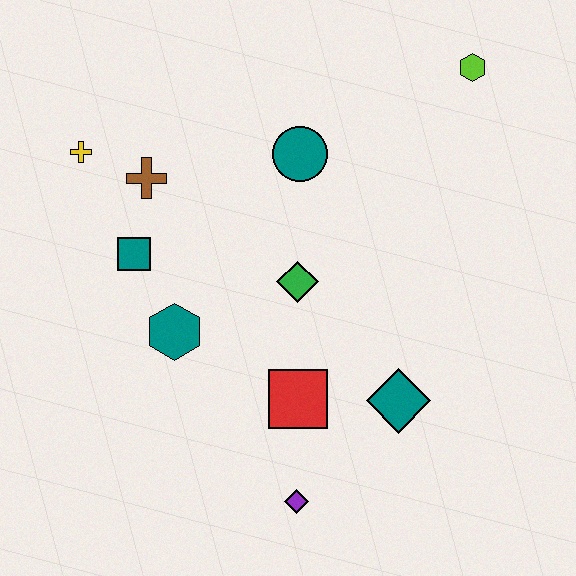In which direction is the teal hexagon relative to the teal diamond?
The teal hexagon is to the left of the teal diamond.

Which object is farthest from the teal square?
The lime hexagon is farthest from the teal square.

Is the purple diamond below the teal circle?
Yes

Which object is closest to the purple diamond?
The red square is closest to the purple diamond.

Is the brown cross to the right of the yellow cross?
Yes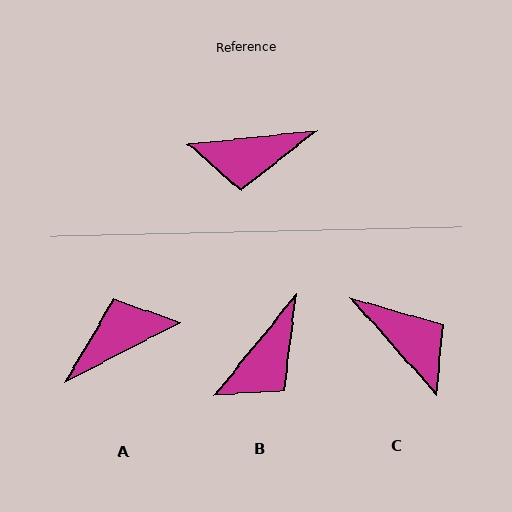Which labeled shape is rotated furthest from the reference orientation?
A, about 158 degrees away.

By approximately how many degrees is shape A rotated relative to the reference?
Approximately 158 degrees clockwise.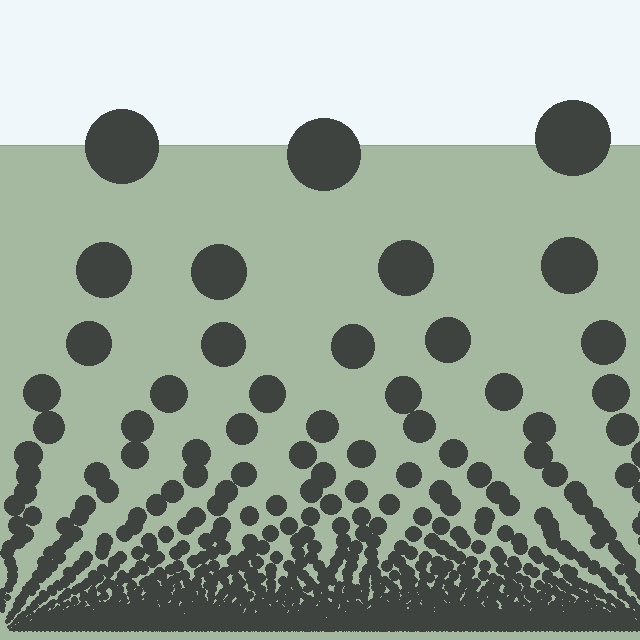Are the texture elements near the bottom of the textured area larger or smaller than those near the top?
Smaller. The gradient is inverted — elements near the bottom are smaller and denser.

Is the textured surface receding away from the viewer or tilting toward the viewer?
The surface appears to tilt toward the viewer. Texture elements get larger and sparser toward the top.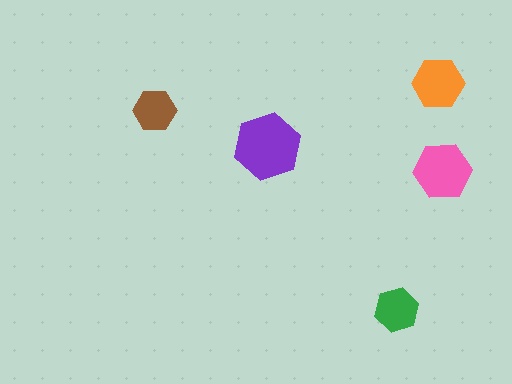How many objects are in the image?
There are 5 objects in the image.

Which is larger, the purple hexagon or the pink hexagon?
The purple one.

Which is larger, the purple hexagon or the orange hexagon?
The purple one.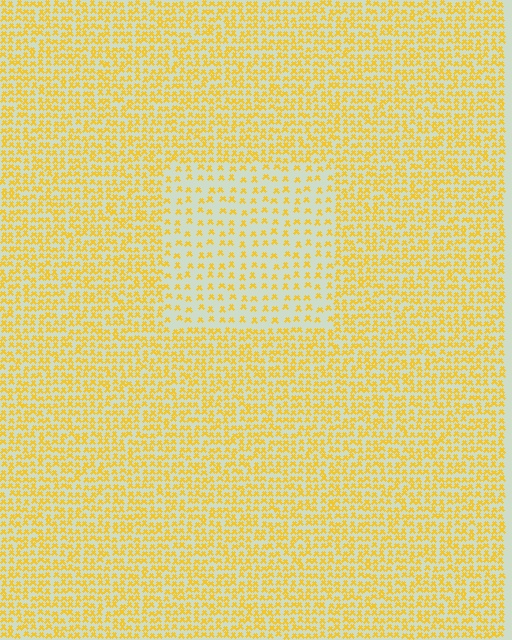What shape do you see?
I see a rectangle.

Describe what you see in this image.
The image contains small yellow elements arranged at two different densities. A rectangle-shaped region is visible where the elements are less densely packed than the surrounding area.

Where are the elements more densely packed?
The elements are more densely packed outside the rectangle boundary.